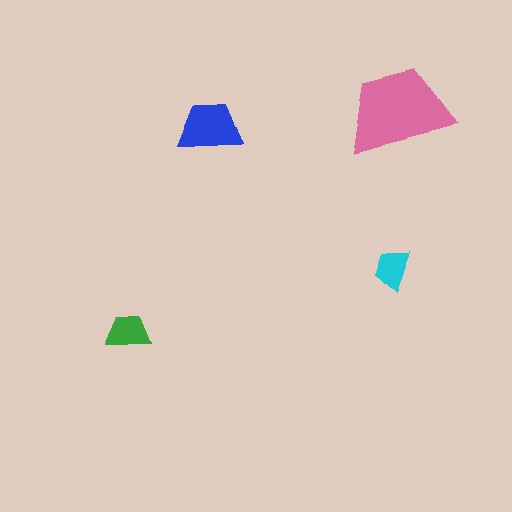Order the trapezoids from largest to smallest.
the pink one, the blue one, the green one, the cyan one.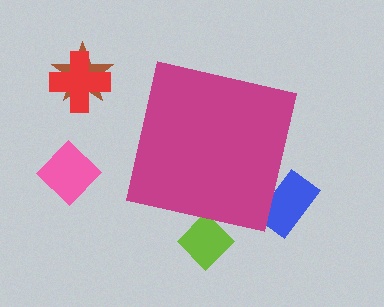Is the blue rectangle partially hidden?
Yes, the blue rectangle is partially hidden behind the magenta square.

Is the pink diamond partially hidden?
No, the pink diamond is fully visible.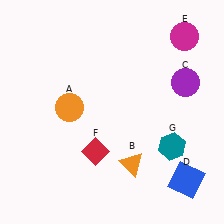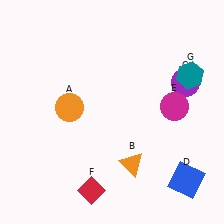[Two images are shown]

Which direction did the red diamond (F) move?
The red diamond (F) moved down.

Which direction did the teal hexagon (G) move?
The teal hexagon (G) moved up.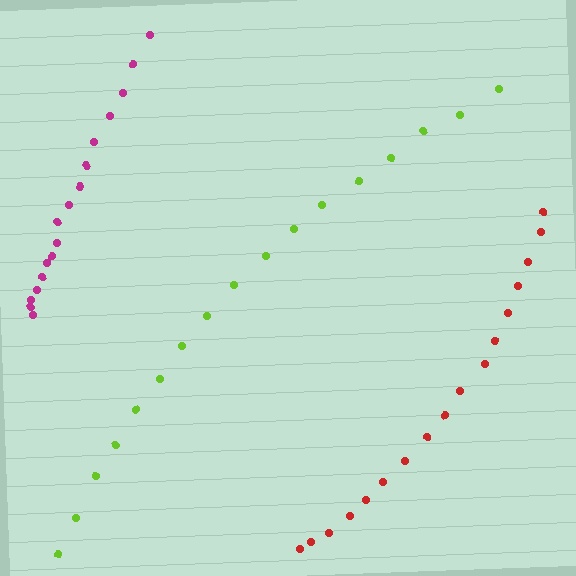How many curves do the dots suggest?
There are 3 distinct paths.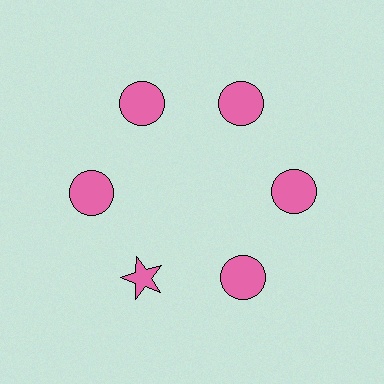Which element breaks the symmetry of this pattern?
The pink star at roughly the 7 o'clock position breaks the symmetry. All other shapes are pink circles.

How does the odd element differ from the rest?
It has a different shape: star instead of circle.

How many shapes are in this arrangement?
There are 6 shapes arranged in a ring pattern.